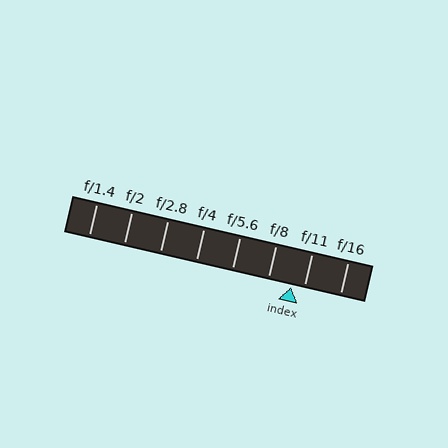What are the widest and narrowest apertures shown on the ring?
The widest aperture shown is f/1.4 and the narrowest is f/16.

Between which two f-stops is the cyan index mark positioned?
The index mark is between f/8 and f/11.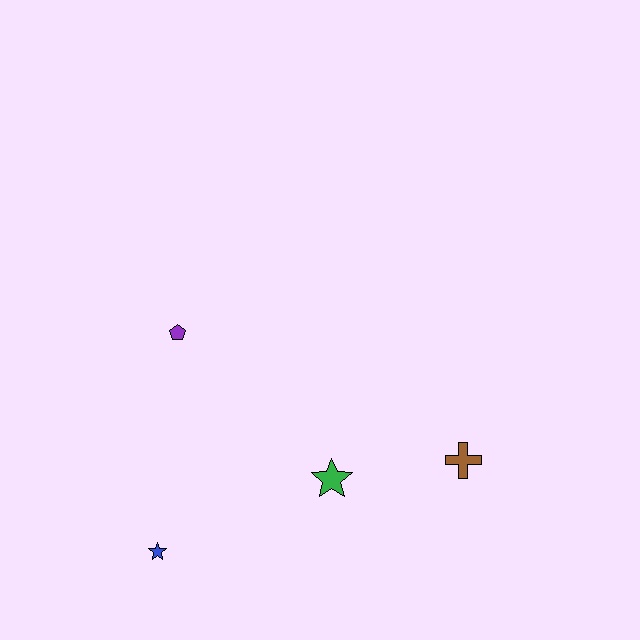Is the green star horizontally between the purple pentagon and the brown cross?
Yes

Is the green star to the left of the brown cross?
Yes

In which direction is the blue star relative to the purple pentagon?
The blue star is below the purple pentagon.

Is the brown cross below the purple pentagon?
Yes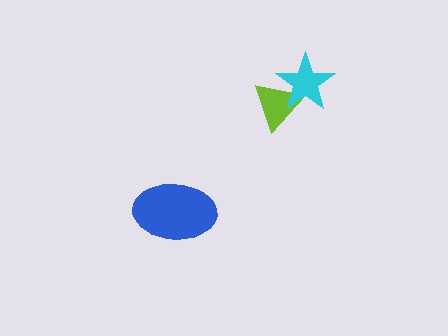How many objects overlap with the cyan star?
1 object overlaps with the cyan star.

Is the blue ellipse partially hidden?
No, no other shape covers it.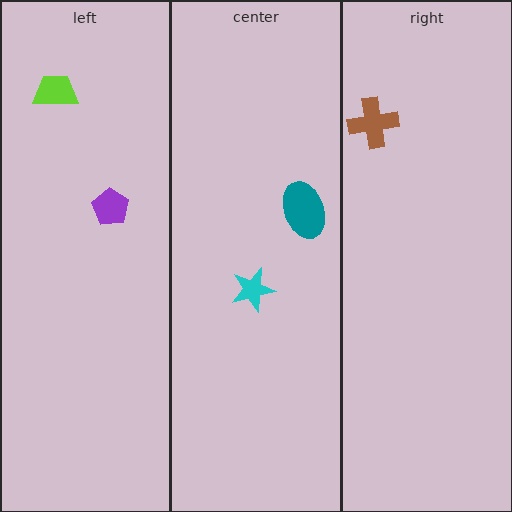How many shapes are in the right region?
1.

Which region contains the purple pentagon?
The left region.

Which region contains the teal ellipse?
The center region.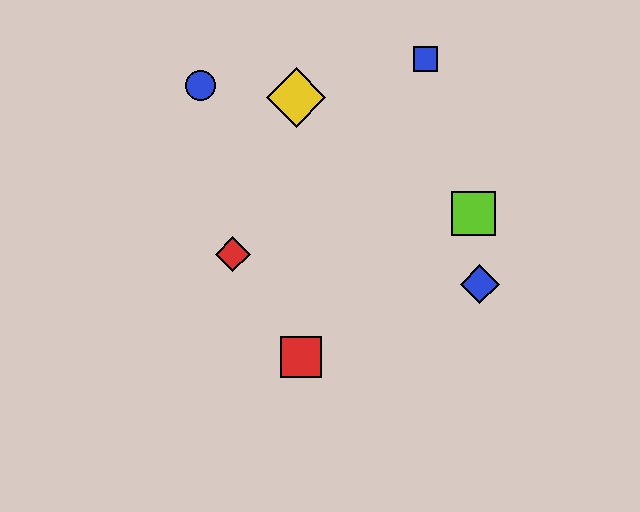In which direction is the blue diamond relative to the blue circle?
The blue diamond is to the right of the blue circle.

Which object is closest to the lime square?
The blue diamond is closest to the lime square.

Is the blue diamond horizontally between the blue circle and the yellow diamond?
No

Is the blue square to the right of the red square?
Yes